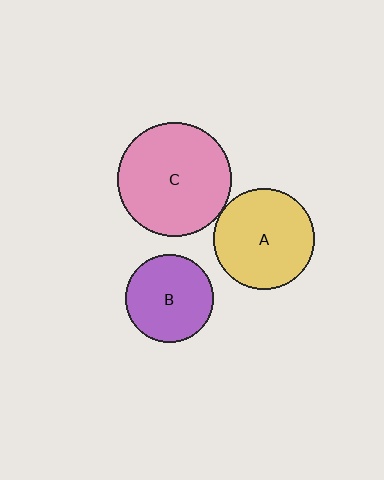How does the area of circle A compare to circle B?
Approximately 1.3 times.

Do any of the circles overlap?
No, none of the circles overlap.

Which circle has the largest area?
Circle C (pink).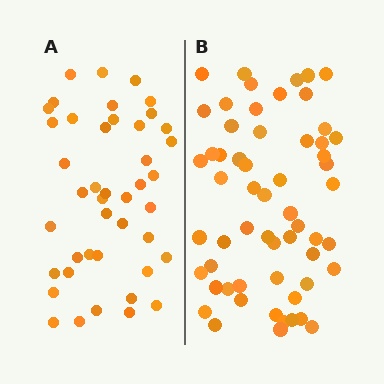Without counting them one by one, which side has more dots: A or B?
Region B (the right region) has more dots.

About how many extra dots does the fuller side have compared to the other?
Region B has approximately 15 more dots than region A.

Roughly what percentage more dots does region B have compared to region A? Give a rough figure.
About 35% more.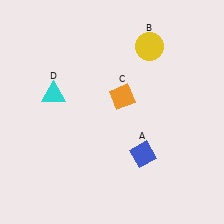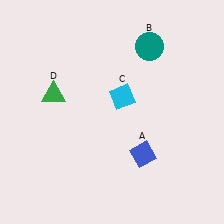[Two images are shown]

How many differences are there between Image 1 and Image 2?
There are 3 differences between the two images.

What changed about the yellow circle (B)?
In Image 1, B is yellow. In Image 2, it changed to teal.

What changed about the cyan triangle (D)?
In Image 1, D is cyan. In Image 2, it changed to green.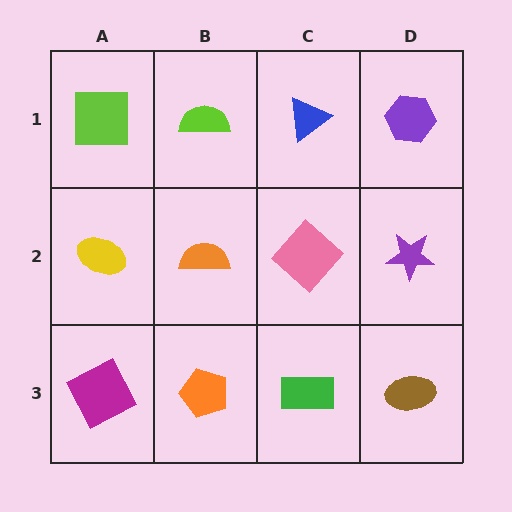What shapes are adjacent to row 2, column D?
A purple hexagon (row 1, column D), a brown ellipse (row 3, column D), a pink diamond (row 2, column C).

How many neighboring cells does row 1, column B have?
3.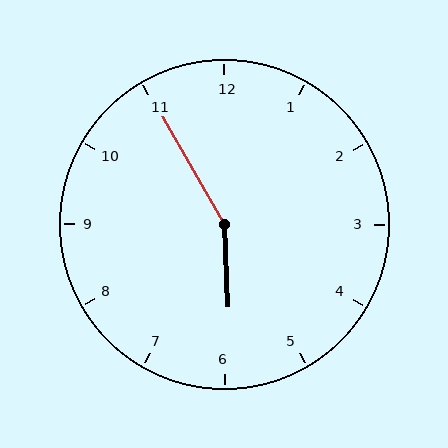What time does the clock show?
5:55.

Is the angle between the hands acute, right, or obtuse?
It is obtuse.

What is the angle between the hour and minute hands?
Approximately 152 degrees.